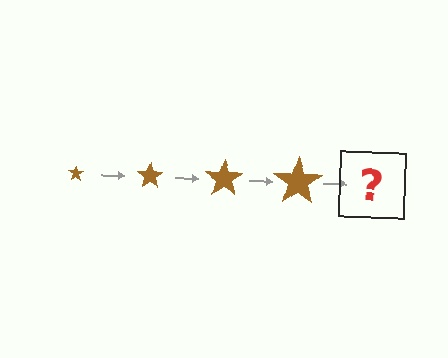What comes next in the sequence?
The next element should be a brown star, larger than the previous one.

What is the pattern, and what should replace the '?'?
The pattern is that the star gets progressively larger each step. The '?' should be a brown star, larger than the previous one.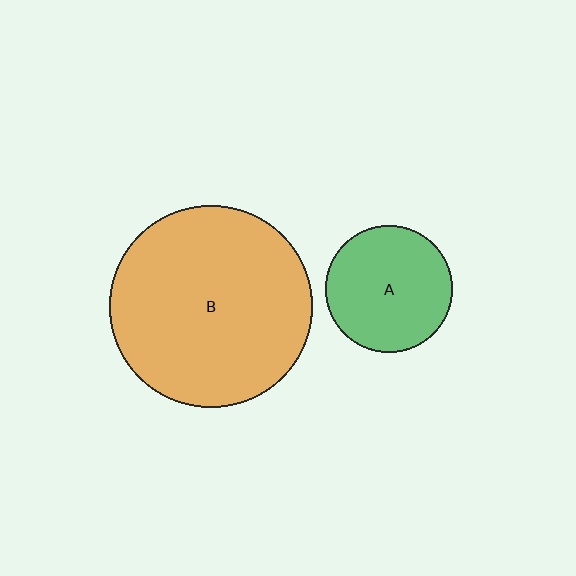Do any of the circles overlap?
No, none of the circles overlap.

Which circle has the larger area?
Circle B (orange).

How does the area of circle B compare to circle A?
Approximately 2.5 times.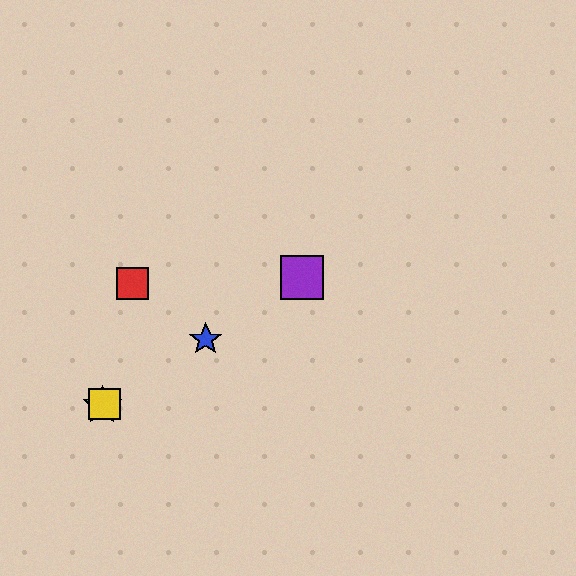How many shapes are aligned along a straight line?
4 shapes (the blue star, the green star, the yellow square, the purple square) are aligned along a straight line.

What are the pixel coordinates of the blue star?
The blue star is at (206, 339).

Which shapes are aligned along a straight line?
The blue star, the green star, the yellow square, the purple square are aligned along a straight line.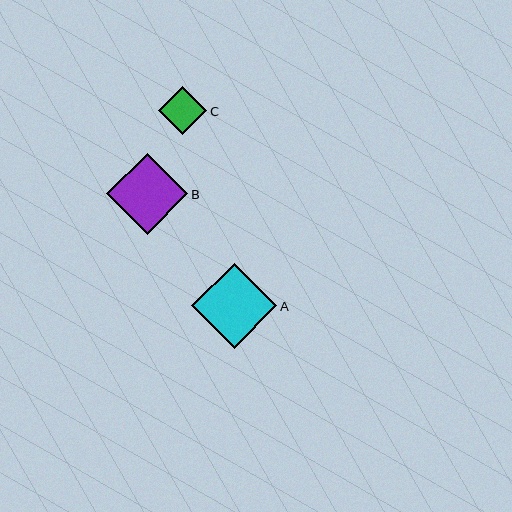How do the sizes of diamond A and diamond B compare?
Diamond A and diamond B are approximately the same size.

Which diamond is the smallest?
Diamond C is the smallest with a size of approximately 49 pixels.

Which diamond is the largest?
Diamond A is the largest with a size of approximately 85 pixels.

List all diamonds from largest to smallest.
From largest to smallest: A, B, C.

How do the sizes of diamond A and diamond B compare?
Diamond A and diamond B are approximately the same size.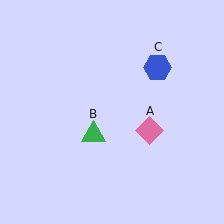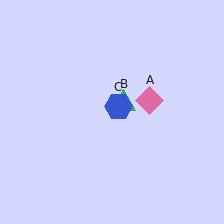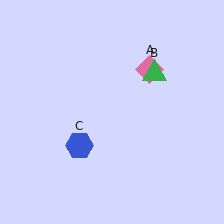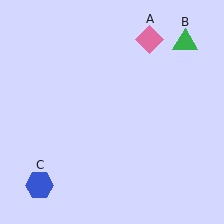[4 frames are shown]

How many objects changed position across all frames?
3 objects changed position: pink diamond (object A), green triangle (object B), blue hexagon (object C).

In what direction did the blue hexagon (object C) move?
The blue hexagon (object C) moved down and to the left.